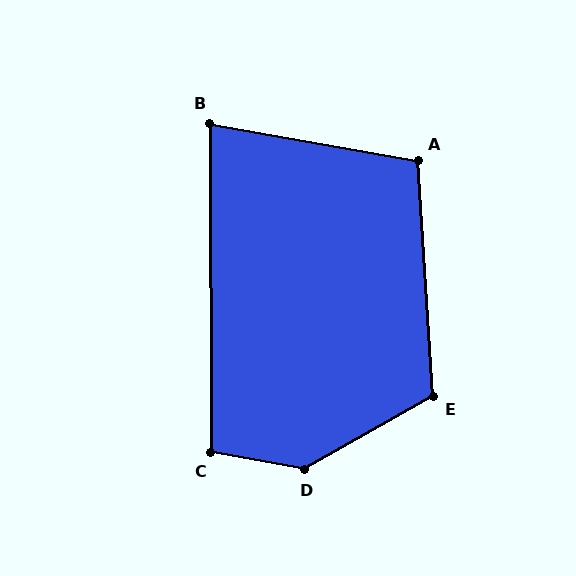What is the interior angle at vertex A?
Approximately 104 degrees (obtuse).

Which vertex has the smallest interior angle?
B, at approximately 80 degrees.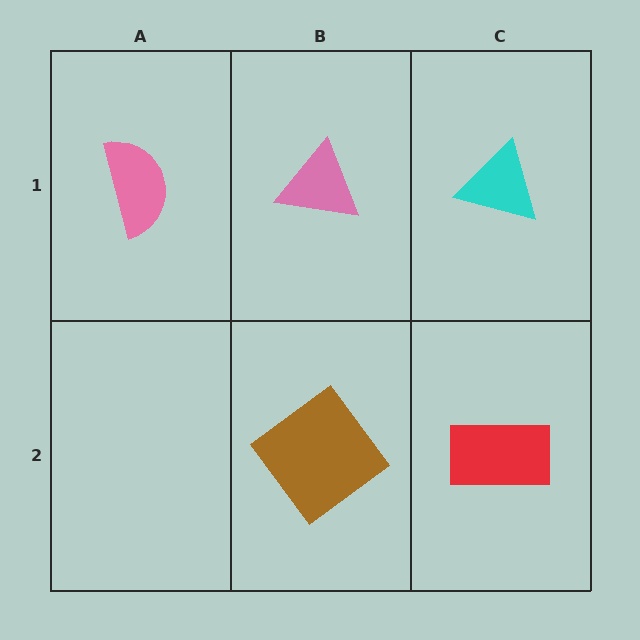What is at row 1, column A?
A pink semicircle.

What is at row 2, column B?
A brown diamond.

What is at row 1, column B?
A pink triangle.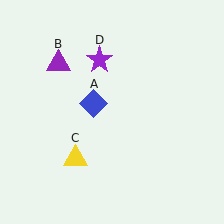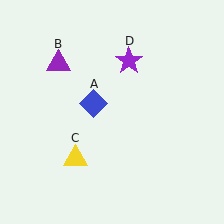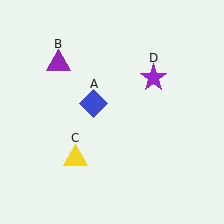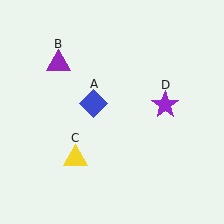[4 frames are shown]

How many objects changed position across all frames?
1 object changed position: purple star (object D).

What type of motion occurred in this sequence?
The purple star (object D) rotated clockwise around the center of the scene.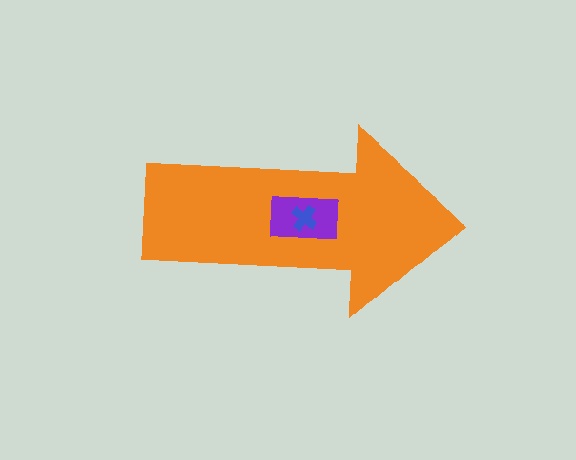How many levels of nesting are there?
3.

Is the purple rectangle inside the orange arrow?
Yes.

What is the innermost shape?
The blue cross.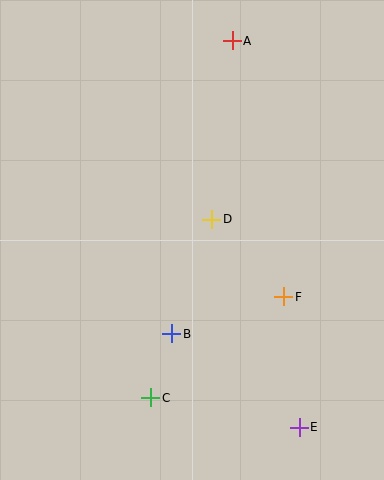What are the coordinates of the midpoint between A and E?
The midpoint between A and E is at (266, 234).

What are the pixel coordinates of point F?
Point F is at (284, 297).